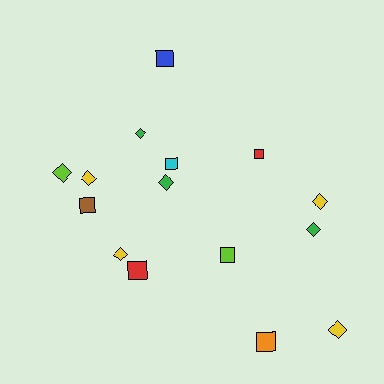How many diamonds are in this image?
There are 8 diamonds.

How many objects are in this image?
There are 15 objects.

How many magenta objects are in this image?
There are no magenta objects.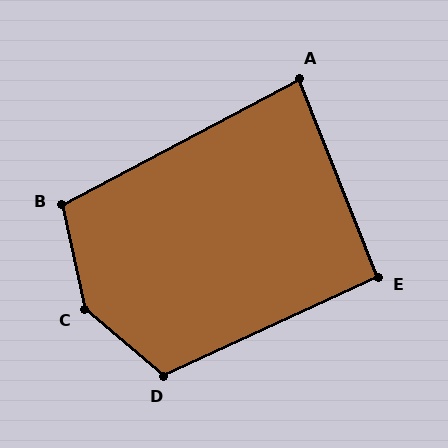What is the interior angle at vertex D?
Approximately 115 degrees (obtuse).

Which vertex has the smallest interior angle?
A, at approximately 84 degrees.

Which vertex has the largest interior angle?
C, at approximately 142 degrees.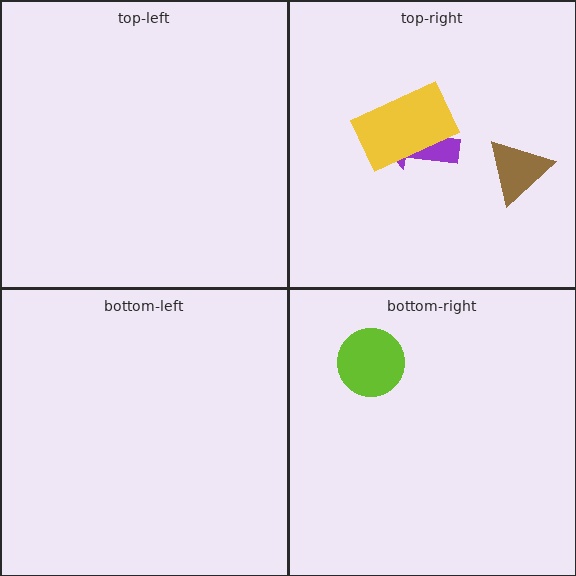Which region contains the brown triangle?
The top-right region.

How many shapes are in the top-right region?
3.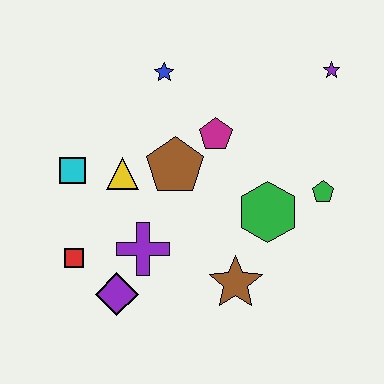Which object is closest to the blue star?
The magenta pentagon is closest to the blue star.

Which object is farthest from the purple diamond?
The purple star is farthest from the purple diamond.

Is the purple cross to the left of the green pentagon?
Yes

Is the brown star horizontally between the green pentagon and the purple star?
No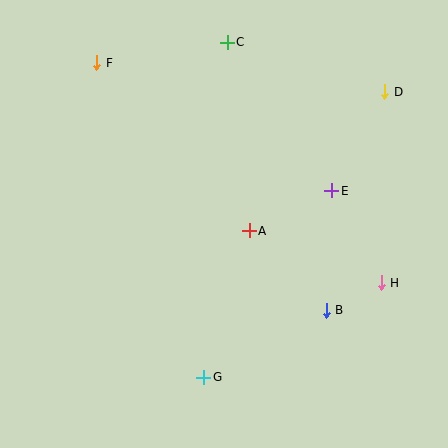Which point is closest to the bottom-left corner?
Point G is closest to the bottom-left corner.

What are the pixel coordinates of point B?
Point B is at (326, 310).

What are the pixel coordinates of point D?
Point D is at (385, 92).